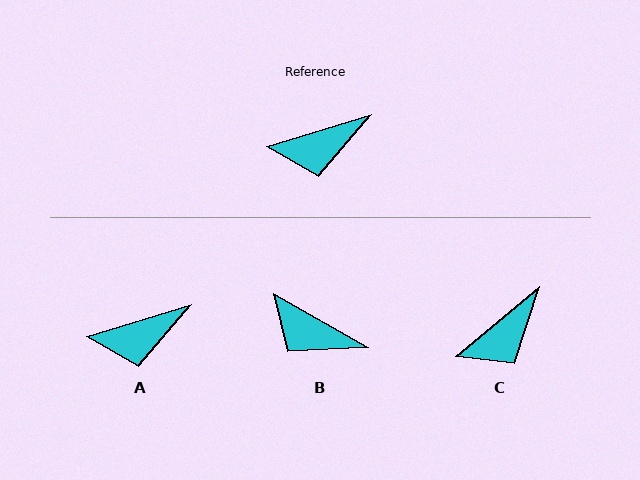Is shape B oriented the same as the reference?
No, it is off by about 47 degrees.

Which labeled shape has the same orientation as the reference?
A.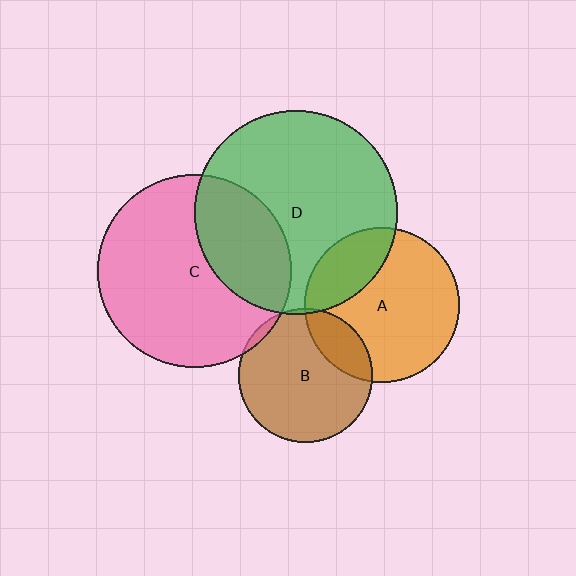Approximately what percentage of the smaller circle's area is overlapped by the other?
Approximately 5%.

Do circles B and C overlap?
Yes.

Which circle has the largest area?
Circle D (green).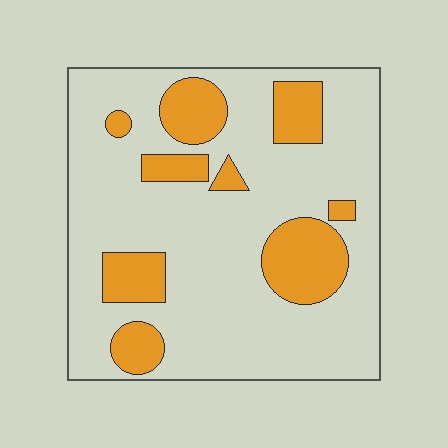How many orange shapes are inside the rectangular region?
9.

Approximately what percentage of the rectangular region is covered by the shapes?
Approximately 25%.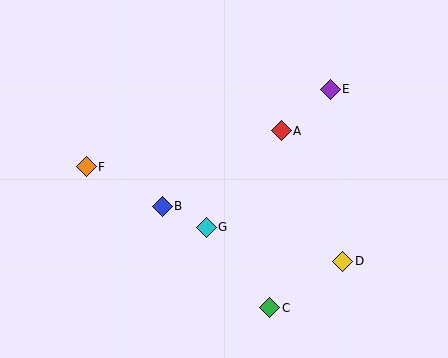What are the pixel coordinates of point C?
Point C is at (270, 308).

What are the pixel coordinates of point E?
Point E is at (330, 89).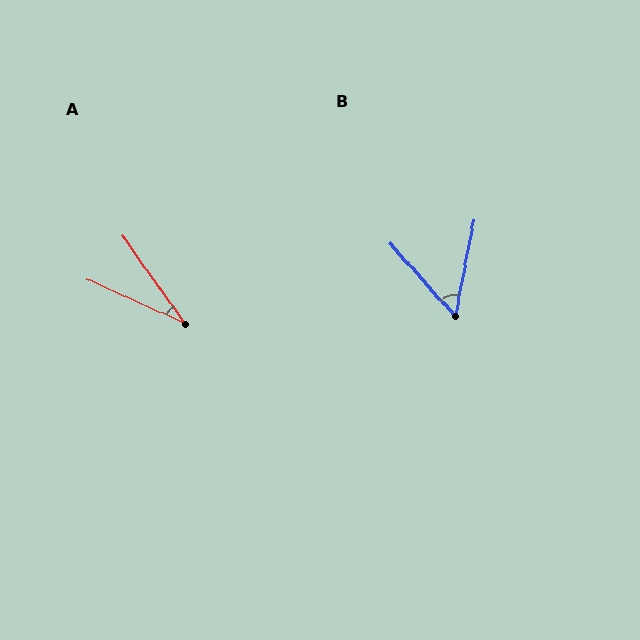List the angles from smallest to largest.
A (30°), B (53°).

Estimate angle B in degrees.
Approximately 53 degrees.